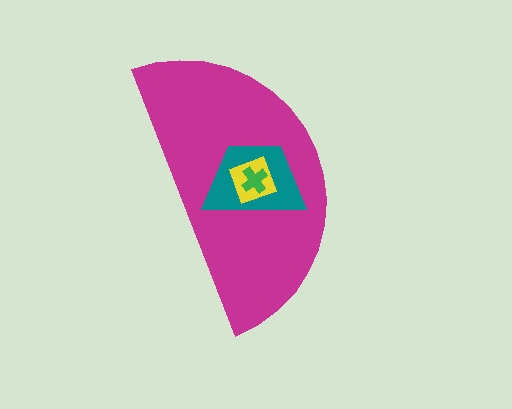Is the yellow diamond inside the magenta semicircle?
Yes.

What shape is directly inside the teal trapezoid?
The yellow diamond.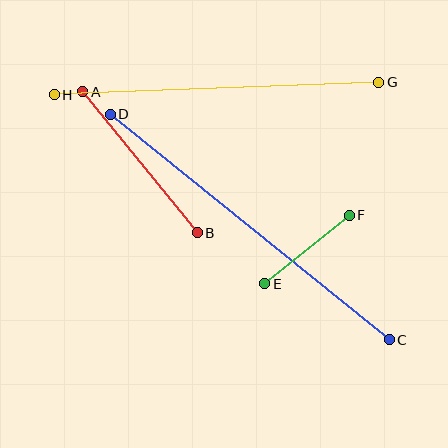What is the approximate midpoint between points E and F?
The midpoint is at approximately (307, 249) pixels.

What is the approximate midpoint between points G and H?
The midpoint is at approximately (216, 88) pixels.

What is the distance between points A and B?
The distance is approximately 182 pixels.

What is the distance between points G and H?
The distance is approximately 325 pixels.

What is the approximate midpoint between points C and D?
The midpoint is at approximately (250, 227) pixels.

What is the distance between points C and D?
The distance is approximately 359 pixels.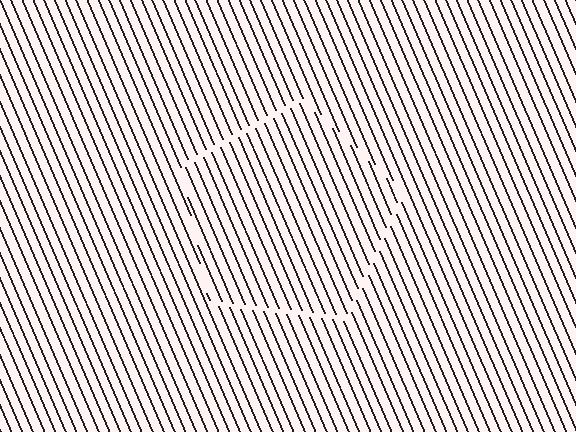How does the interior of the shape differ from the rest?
The interior of the shape contains the same grating, shifted by half a period — the contour is defined by the phase discontinuity where line-ends from the inner and outer gratings abut.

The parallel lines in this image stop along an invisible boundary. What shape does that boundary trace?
An illusory pentagon. The interior of the shape contains the same grating, shifted by half a period — the contour is defined by the phase discontinuity where line-ends from the inner and outer gratings abut.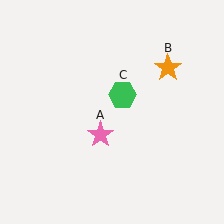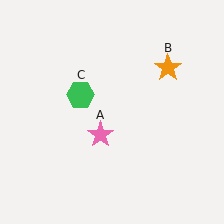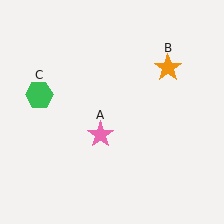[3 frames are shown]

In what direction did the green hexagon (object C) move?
The green hexagon (object C) moved left.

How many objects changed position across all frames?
1 object changed position: green hexagon (object C).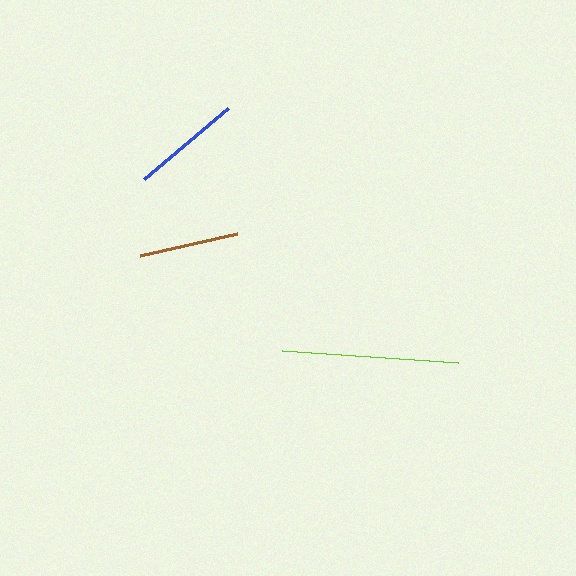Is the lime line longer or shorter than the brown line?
The lime line is longer than the brown line.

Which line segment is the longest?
The lime line is the longest at approximately 177 pixels.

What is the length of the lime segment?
The lime segment is approximately 177 pixels long.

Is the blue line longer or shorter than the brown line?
The blue line is longer than the brown line.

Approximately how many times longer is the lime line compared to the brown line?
The lime line is approximately 1.8 times the length of the brown line.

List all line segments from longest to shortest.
From longest to shortest: lime, blue, brown.